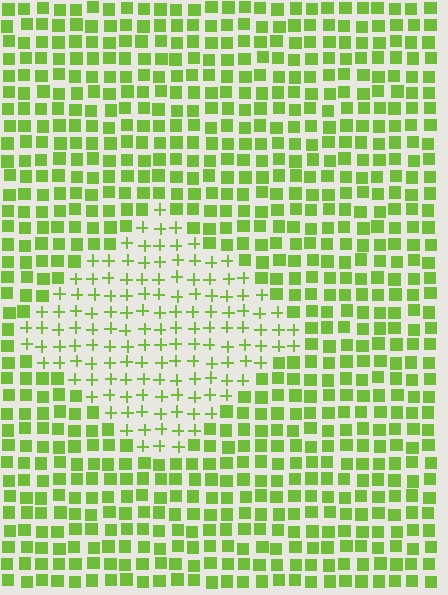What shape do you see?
I see a diamond.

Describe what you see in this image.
The image is filled with small lime elements arranged in a uniform grid. A diamond-shaped region contains plus signs, while the surrounding area contains squares. The boundary is defined purely by the change in element shape.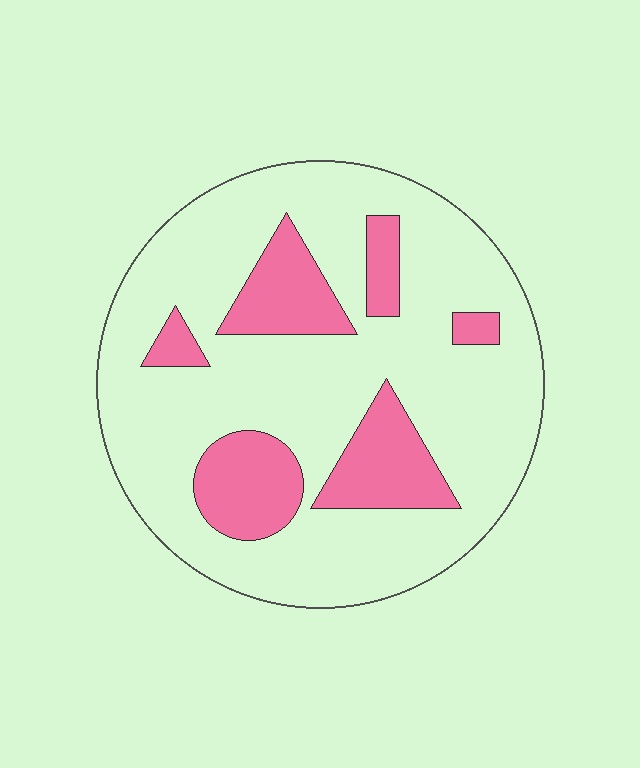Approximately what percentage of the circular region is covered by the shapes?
Approximately 25%.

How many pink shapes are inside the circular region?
6.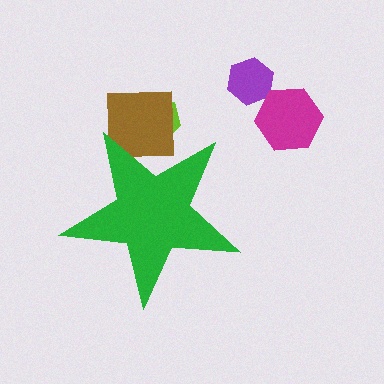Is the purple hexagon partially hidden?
No, the purple hexagon is fully visible.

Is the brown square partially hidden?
Yes, the brown square is partially hidden behind the green star.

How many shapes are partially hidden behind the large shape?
2 shapes are partially hidden.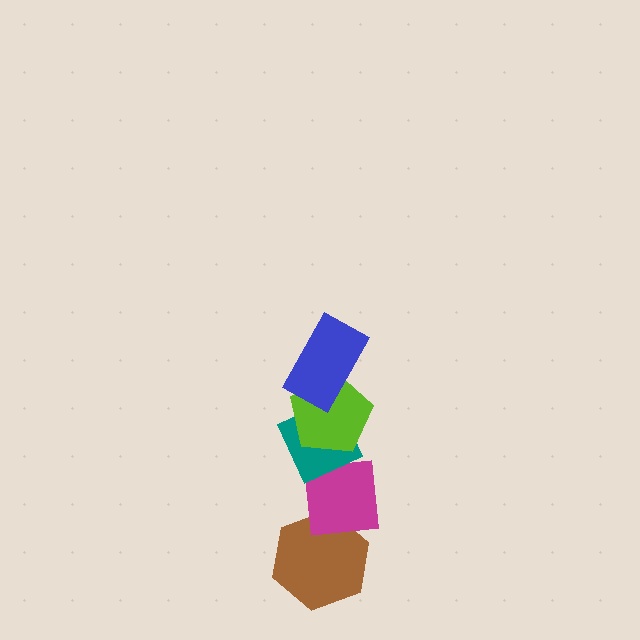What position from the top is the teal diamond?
The teal diamond is 3rd from the top.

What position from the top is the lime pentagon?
The lime pentagon is 2nd from the top.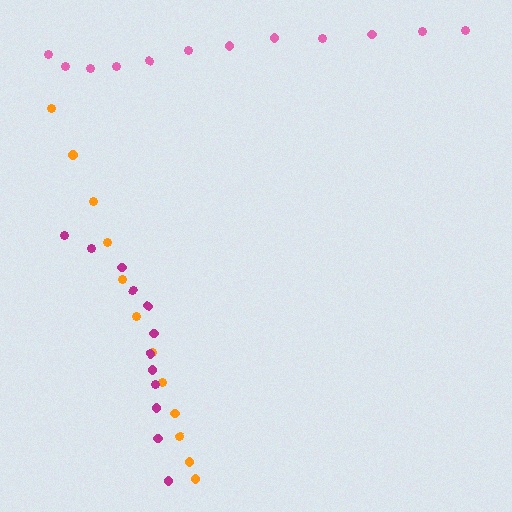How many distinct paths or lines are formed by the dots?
There are 3 distinct paths.